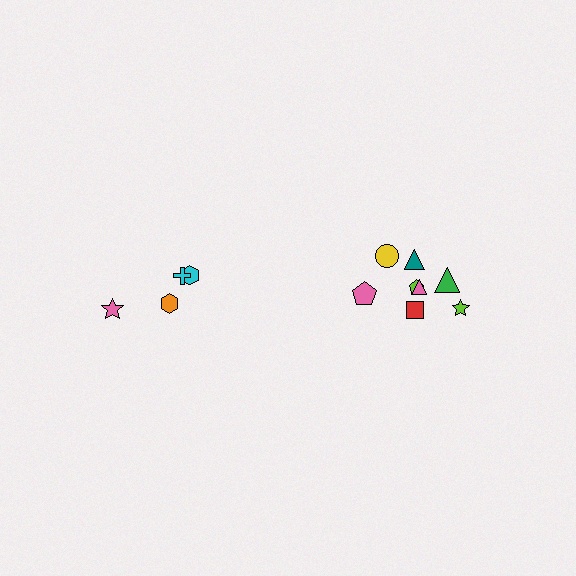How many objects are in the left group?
There are 4 objects.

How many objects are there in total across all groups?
There are 12 objects.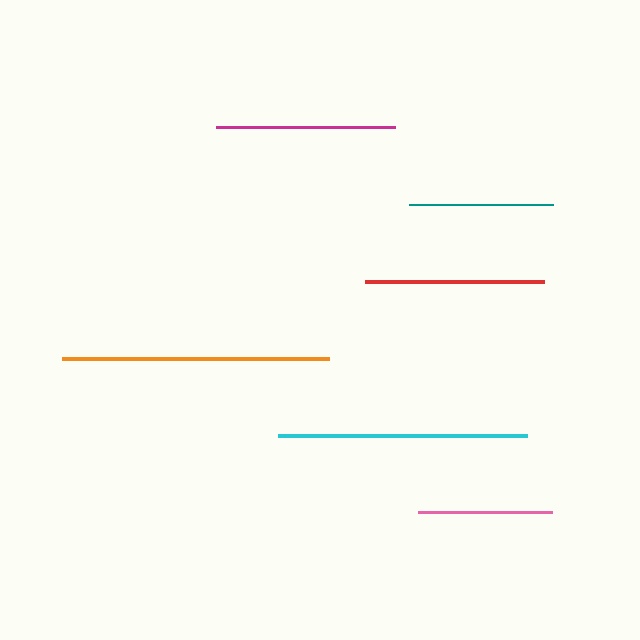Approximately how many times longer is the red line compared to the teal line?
The red line is approximately 1.2 times the length of the teal line.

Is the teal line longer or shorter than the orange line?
The orange line is longer than the teal line.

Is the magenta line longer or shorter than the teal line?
The magenta line is longer than the teal line.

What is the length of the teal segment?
The teal segment is approximately 144 pixels long.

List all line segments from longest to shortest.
From longest to shortest: orange, cyan, red, magenta, teal, pink.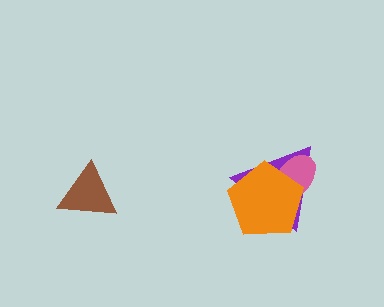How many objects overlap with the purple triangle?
2 objects overlap with the purple triangle.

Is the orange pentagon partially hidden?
No, no other shape covers it.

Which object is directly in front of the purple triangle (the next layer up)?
The pink ellipse is directly in front of the purple triangle.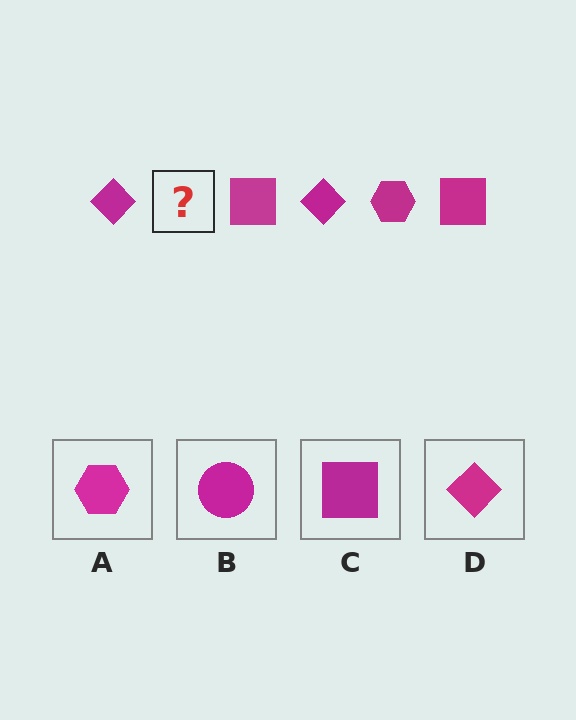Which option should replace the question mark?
Option A.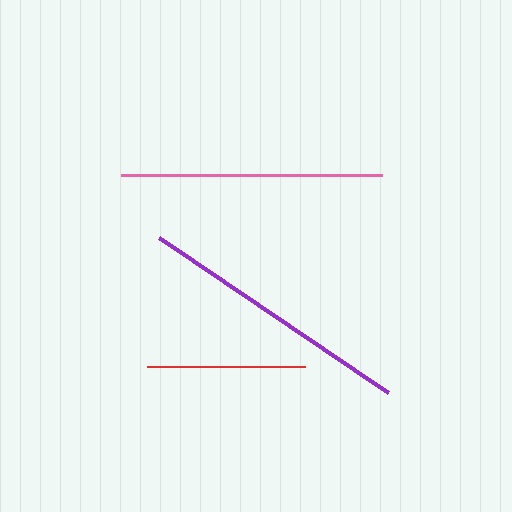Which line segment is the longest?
The purple line is the longest at approximately 276 pixels.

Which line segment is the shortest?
The red line is the shortest at approximately 158 pixels.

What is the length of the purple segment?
The purple segment is approximately 276 pixels long.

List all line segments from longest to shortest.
From longest to shortest: purple, pink, red.